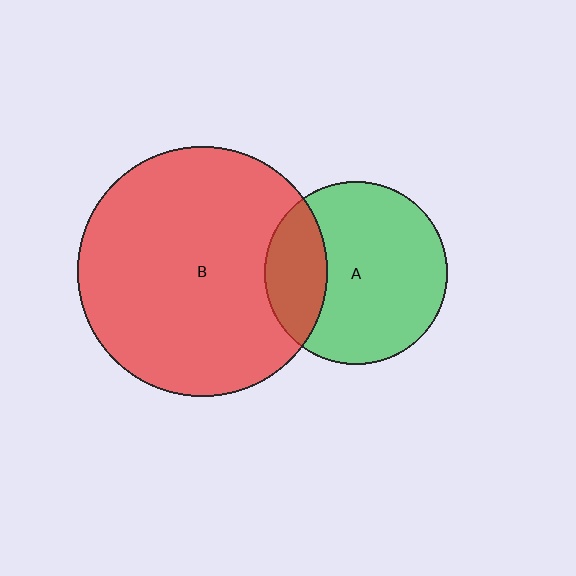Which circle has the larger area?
Circle B (red).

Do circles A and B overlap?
Yes.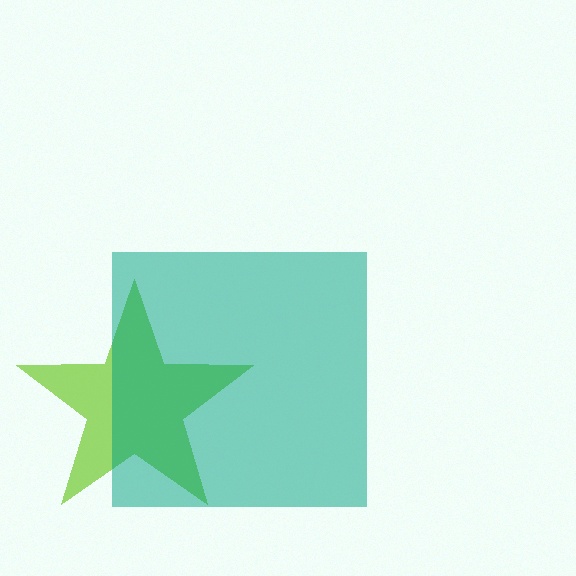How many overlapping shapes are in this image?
There are 2 overlapping shapes in the image.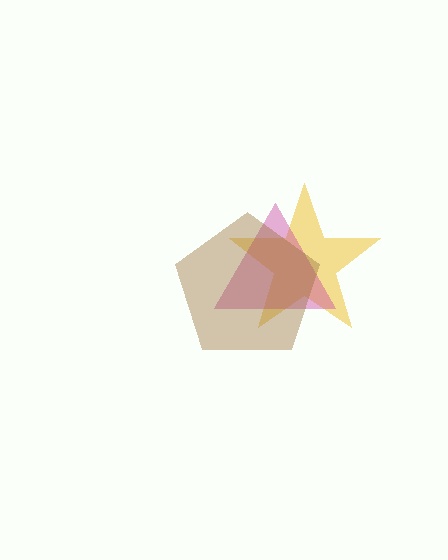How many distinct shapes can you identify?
There are 3 distinct shapes: a yellow star, a magenta triangle, a brown pentagon.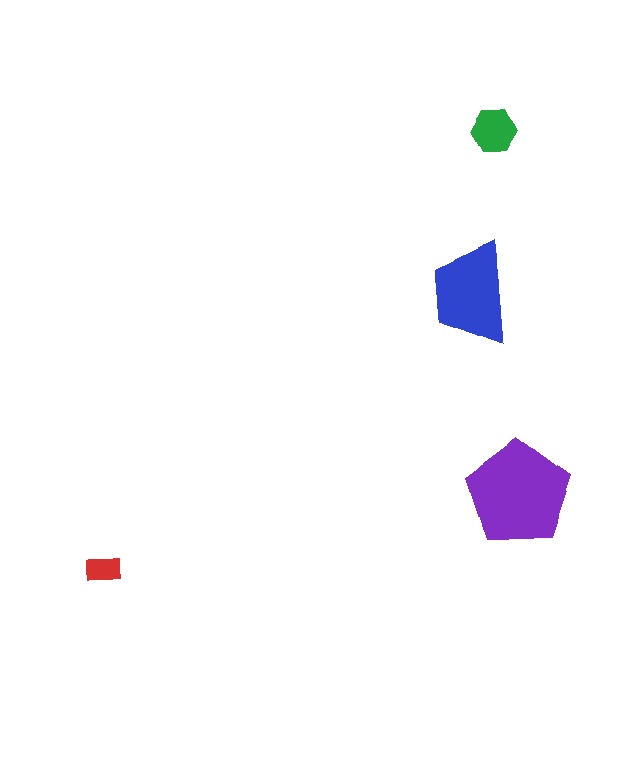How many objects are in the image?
There are 4 objects in the image.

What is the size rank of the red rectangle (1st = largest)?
4th.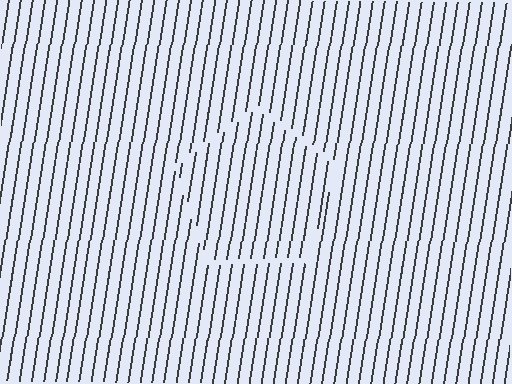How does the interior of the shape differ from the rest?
The interior of the shape contains the same grating, shifted by half a period — the contour is defined by the phase discontinuity where line-ends from the inner and outer gratings abut.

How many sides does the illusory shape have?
5 sides — the line-ends trace a pentagon.